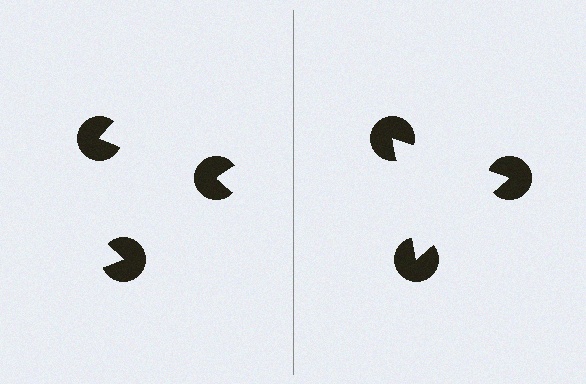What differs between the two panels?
The pac-man discs are positioned identically on both sides; only the wedge orientations differ. On the right they align to a triangle; on the left they are misaligned.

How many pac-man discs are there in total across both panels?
6 — 3 on each side.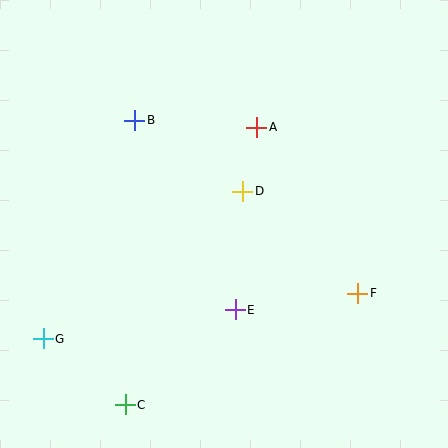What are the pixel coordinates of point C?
Point C is at (125, 405).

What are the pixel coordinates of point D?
Point D is at (243, 191).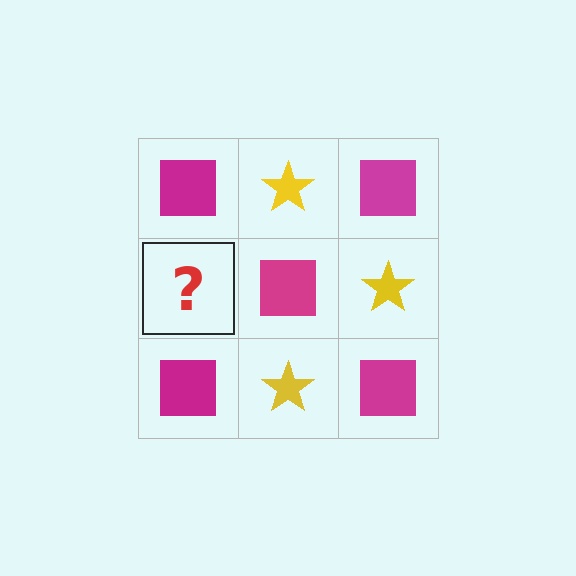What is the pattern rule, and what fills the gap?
The rule is that it alternates magenta square and yellow star in a checkerboard pattern. The gap should be filled with a yellow star.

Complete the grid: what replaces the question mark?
The question mark should be replaced with a yellow star.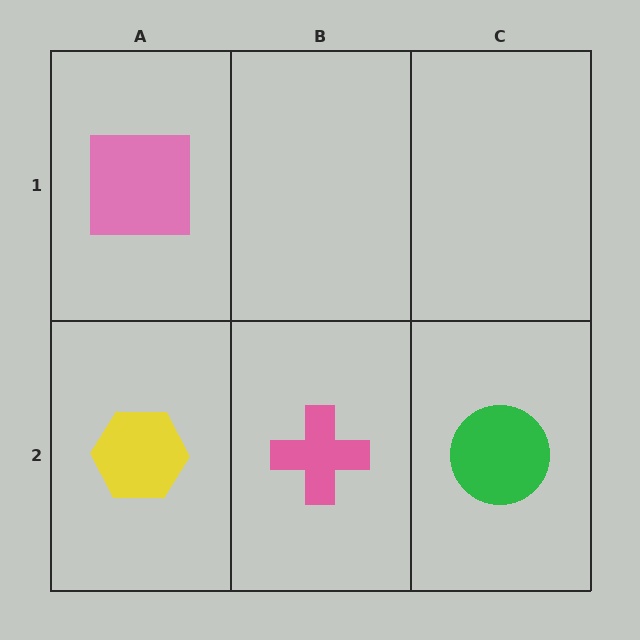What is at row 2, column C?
A green circle.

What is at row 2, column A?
A yellow hexagon.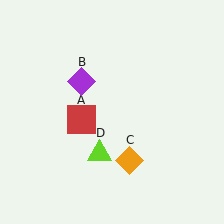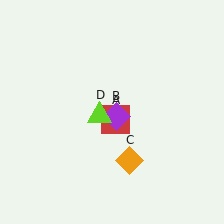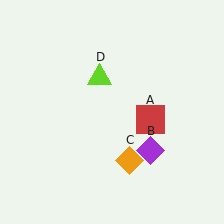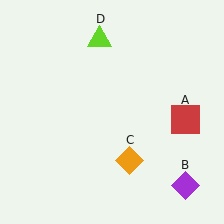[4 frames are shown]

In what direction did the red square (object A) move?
The red square (object A) moved right.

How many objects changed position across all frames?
3 objects changed position: red square (object A), purple diamond (object B), lime triangle (object D).